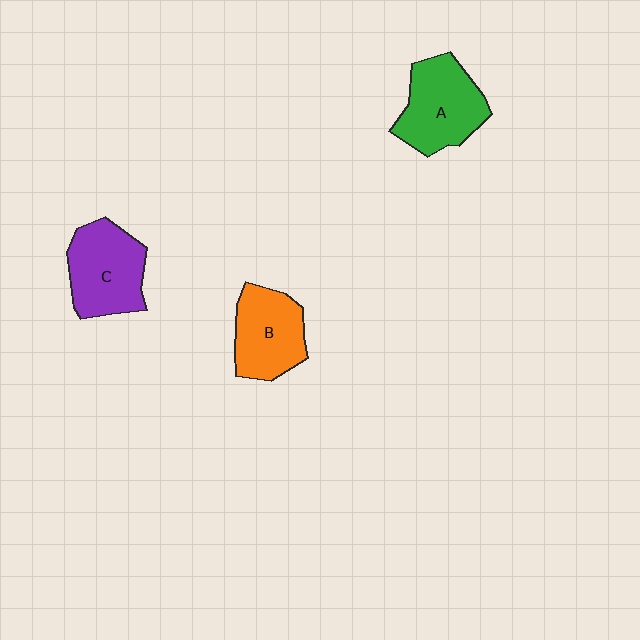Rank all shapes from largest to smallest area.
From largest to smallest: A (green), C (purple), B (orange).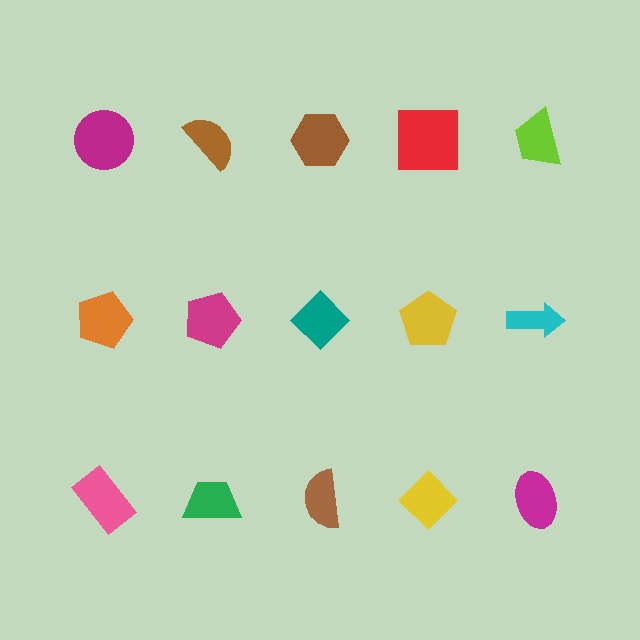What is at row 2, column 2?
A magenta pentagon.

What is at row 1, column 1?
A magenta circle.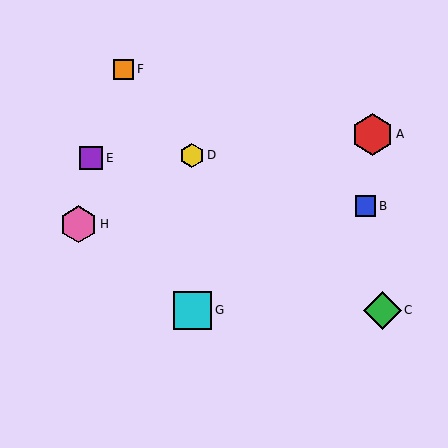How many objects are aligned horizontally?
2 objects (C, G) are aligned horizontally.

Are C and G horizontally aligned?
Yes, both are at y≈310.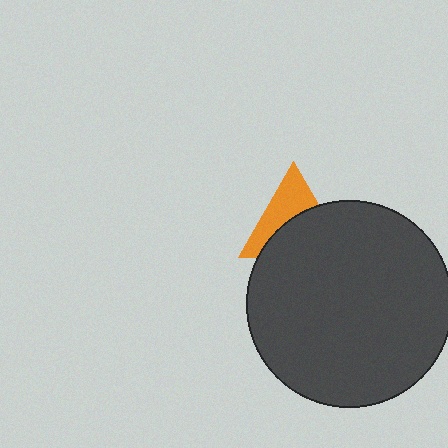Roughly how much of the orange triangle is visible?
About half of it is visible (roughly 46%).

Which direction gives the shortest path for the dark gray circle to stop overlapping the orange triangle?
Moving down gives the shortest separation.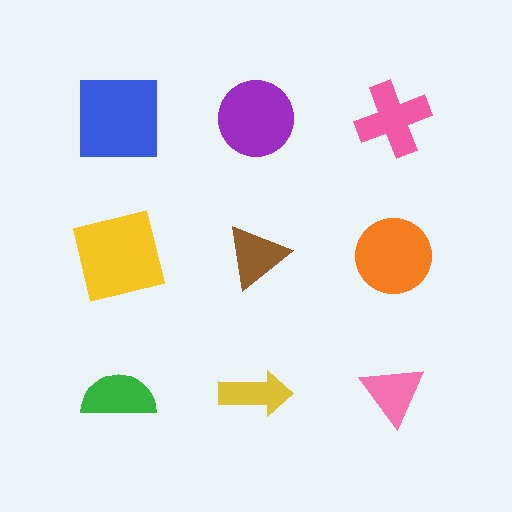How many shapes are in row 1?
3 shapes.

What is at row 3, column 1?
A green semicircle.